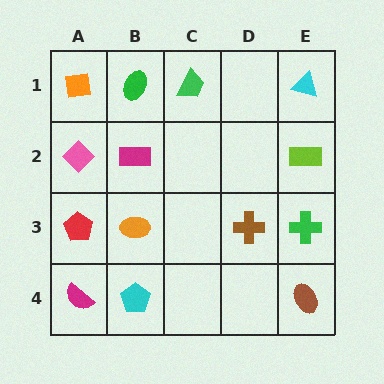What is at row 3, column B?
An orange ellipse.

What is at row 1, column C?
A green trapezoid.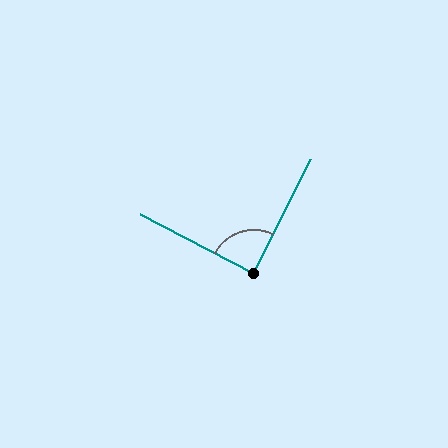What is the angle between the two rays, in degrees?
Approximately 89 degrees.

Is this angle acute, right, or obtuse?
It is approximately a right angle.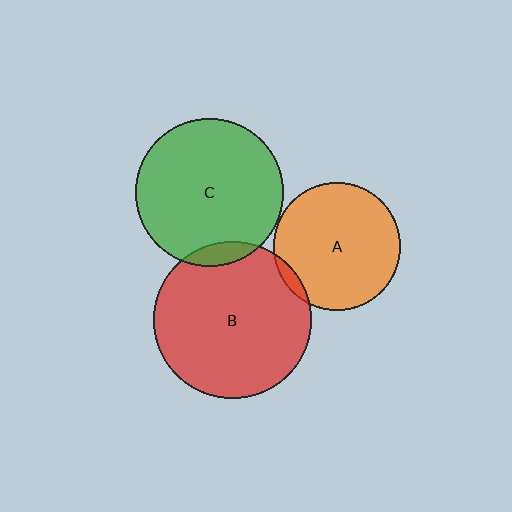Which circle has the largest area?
Circle B (red).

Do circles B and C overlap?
Yes.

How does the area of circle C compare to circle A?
Approximately 1.4 times.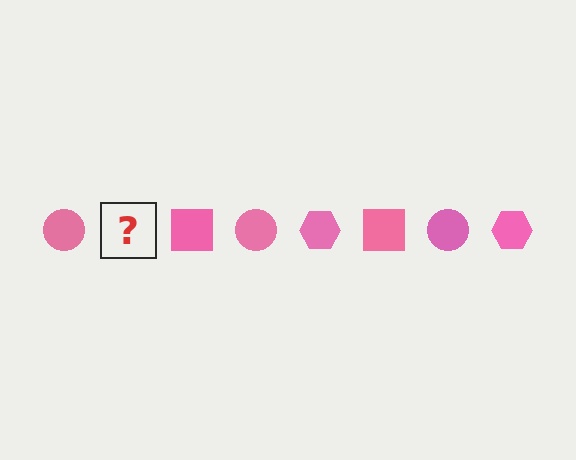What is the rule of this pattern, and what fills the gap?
The rule is that the pattern cycles through circle, hexagon, square shapes in pink. The gap should be filled with a pink hexagon.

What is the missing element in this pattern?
The missing element is a pink hexagon.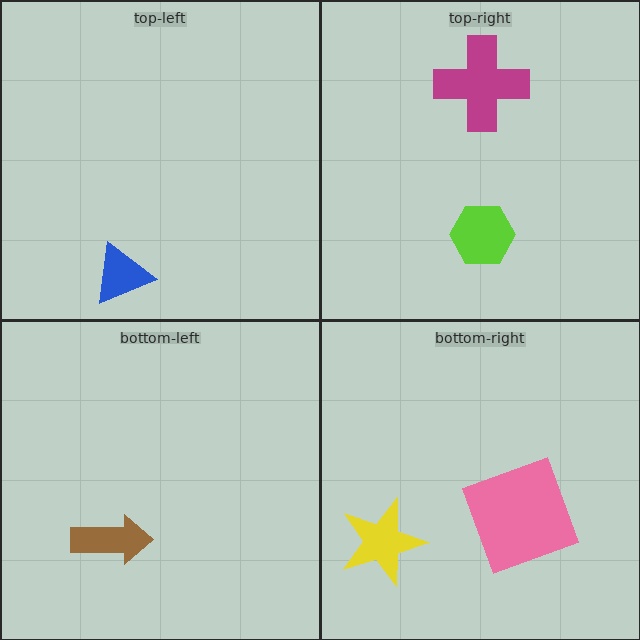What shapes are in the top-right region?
The lime hexagon, the magenta cross.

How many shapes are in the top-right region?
2.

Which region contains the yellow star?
The bottom-right region.